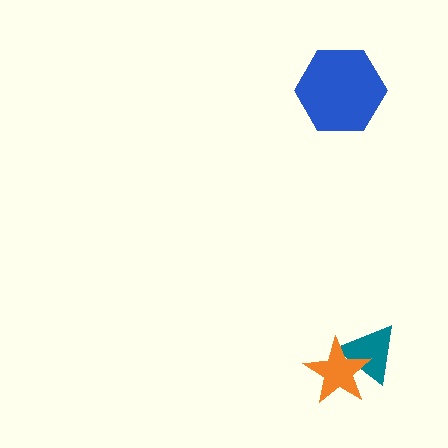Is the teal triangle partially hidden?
Yes, it is partially covered by another shape.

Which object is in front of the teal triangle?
The orange star is in front of the teal triangle.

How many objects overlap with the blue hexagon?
0 objects overlap with the blue hexagon.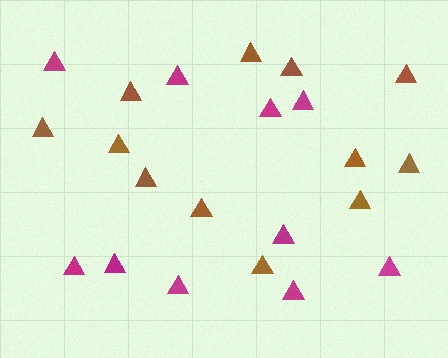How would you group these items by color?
There are 2 groups: one group of brown triangles (12) and one group of magenta triangles (10).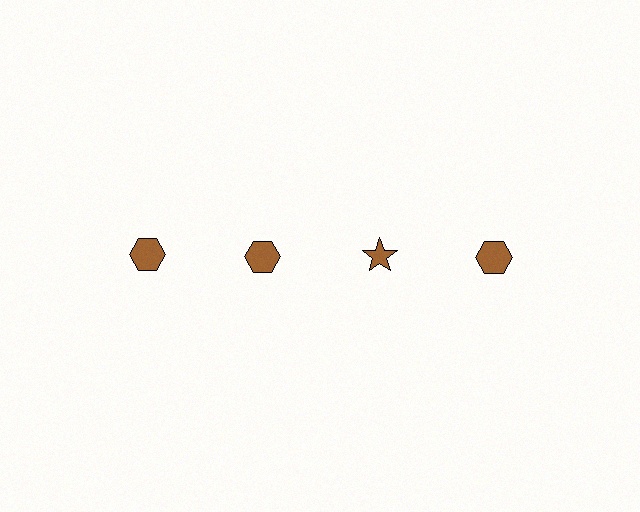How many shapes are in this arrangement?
There are 4 shapes arranged in a grid pattern.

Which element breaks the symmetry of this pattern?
The brown star in the top row, center column breaks the symmetry. All other shapes are brown hexagons.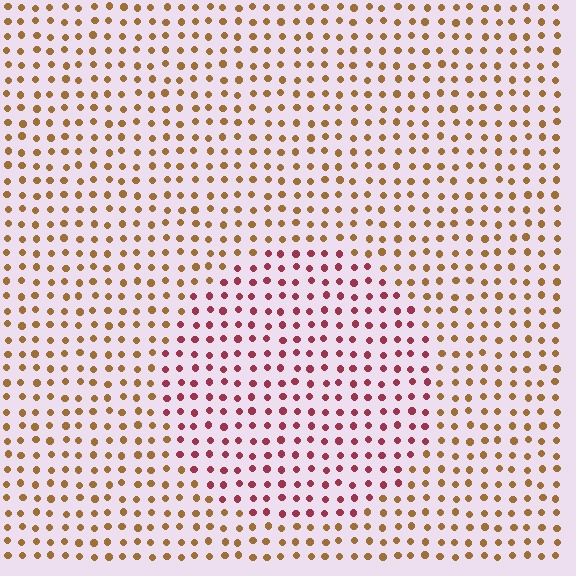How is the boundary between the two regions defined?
The boundary is defined purely by a slight shift in hue (about 48 degrees). Spacing, size, and orientation are identical on both sides.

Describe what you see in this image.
The image is filled with small brown elements in a uniform arrangement. A circle-shaped region is visible where the elements are tinted to a slightly different hue, forming a subtle color boundary.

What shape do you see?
I see a circle.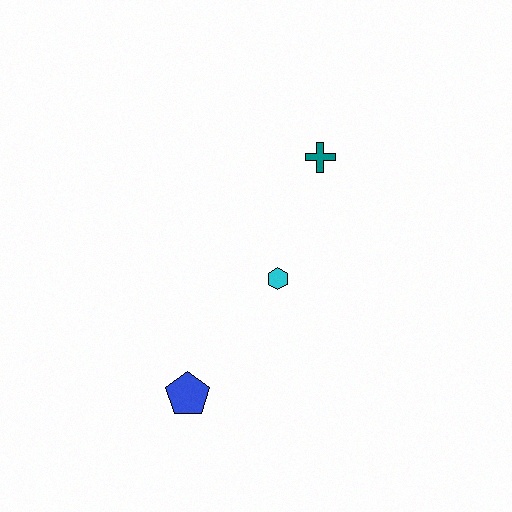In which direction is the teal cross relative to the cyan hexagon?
The teal cross is above the cyan hexagon.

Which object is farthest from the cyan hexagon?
The blue pentagon is farthest from the cyan hexagon.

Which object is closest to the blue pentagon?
The cyan hexagon is closest to the blue pentagon.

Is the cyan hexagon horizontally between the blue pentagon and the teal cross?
Yes